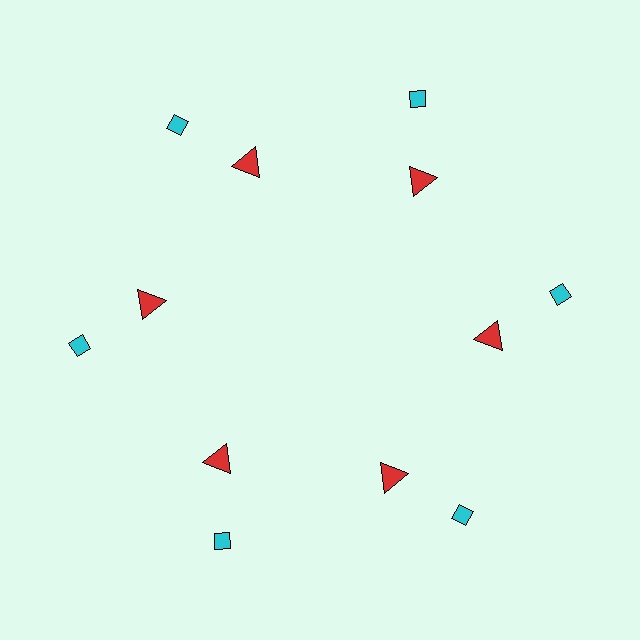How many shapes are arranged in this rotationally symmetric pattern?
There are 12 shapes, arranged in 6 groups of 2.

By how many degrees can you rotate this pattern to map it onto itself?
The pattern maps onto itself every 60 degrees of rotation.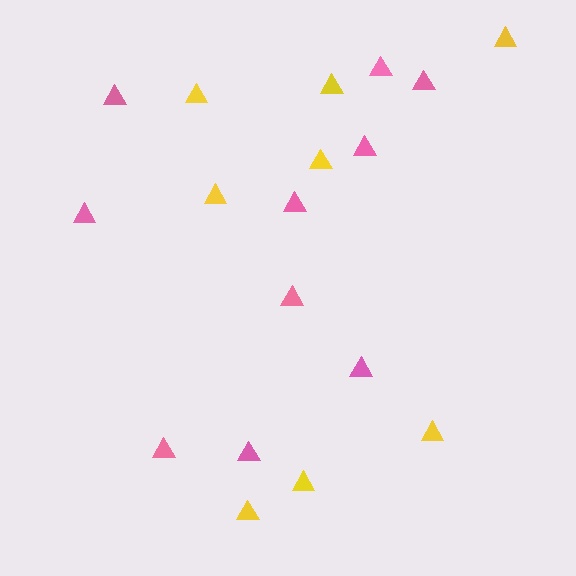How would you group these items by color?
There are 2 groups: one group of pink triangles (10) and one group of yellow triangles (8).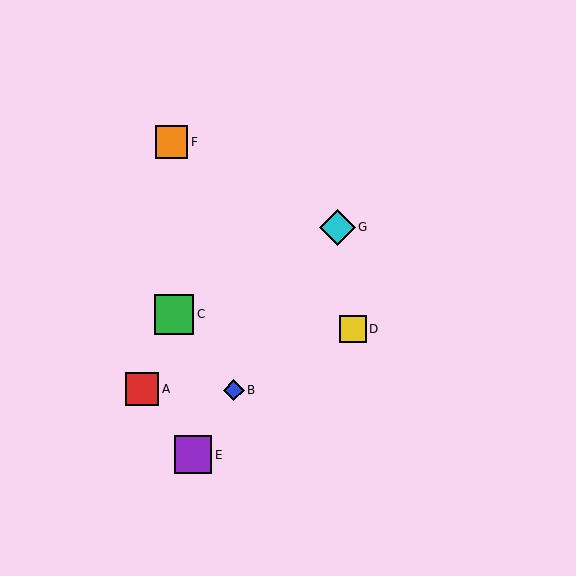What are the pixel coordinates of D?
Object D is at (353, 329).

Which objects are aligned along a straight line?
Objects B, E, G are aligned along a straight line.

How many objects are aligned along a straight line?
3 objects (B, E, G) are aligned along a straight line.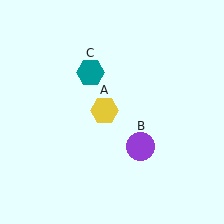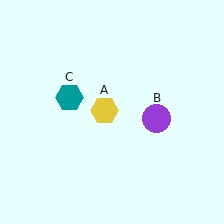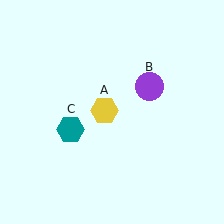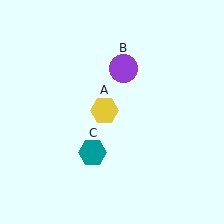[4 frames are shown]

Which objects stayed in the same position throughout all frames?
Yellow hexagon (object A) remained stationary.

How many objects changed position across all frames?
2 objects changed position: purple circle (object B), teal hexagon (object C).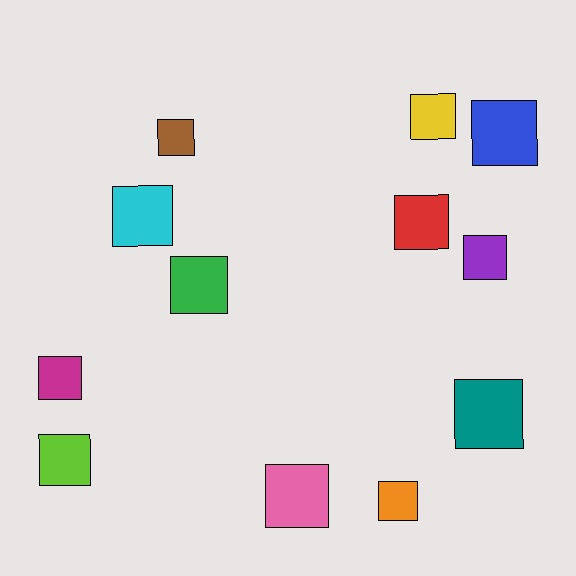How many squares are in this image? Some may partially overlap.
There are 12 squares.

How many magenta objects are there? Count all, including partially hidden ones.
There is 1 magenta object.